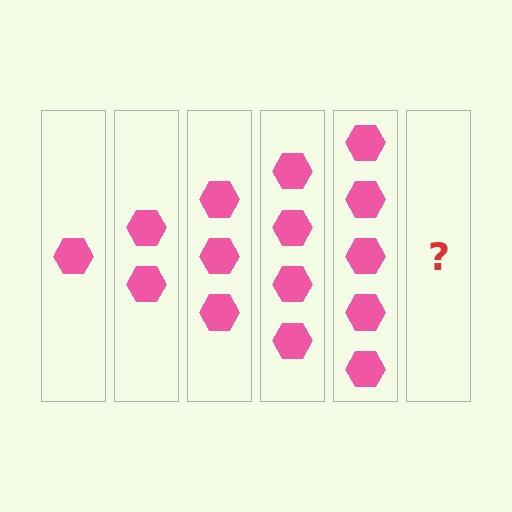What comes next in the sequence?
The next element should be 6 hexagons.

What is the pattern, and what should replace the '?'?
The pattern is that each step adds one more hexagon. The '?' should be 6 hexagons.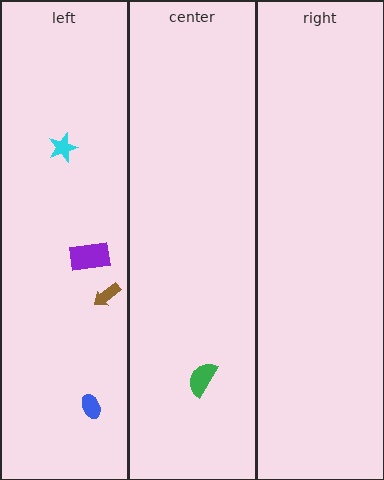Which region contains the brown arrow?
The left region.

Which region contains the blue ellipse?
The left region.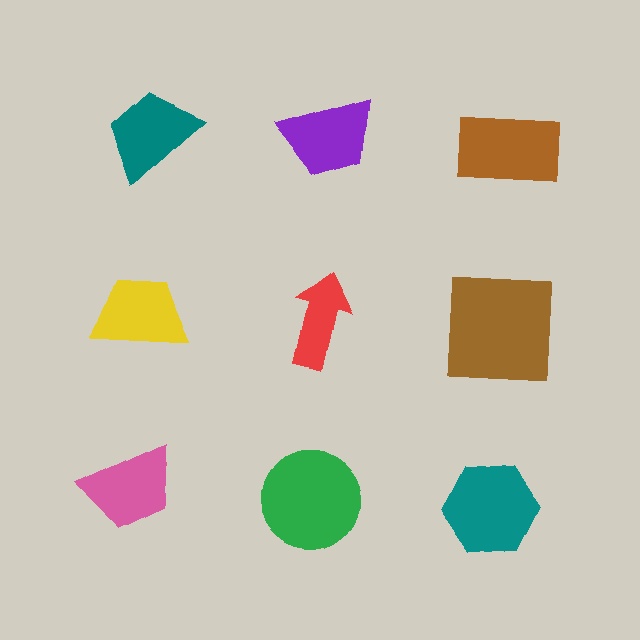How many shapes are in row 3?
3 shapes.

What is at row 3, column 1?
A pink trapezoid.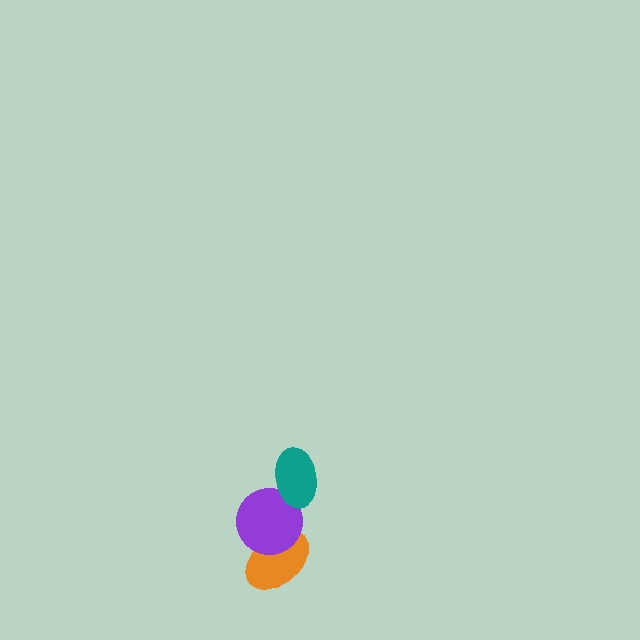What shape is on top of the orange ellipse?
The purple circle is on top of the orange ellipse.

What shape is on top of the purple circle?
The teal ellipse is on top of the purple circle.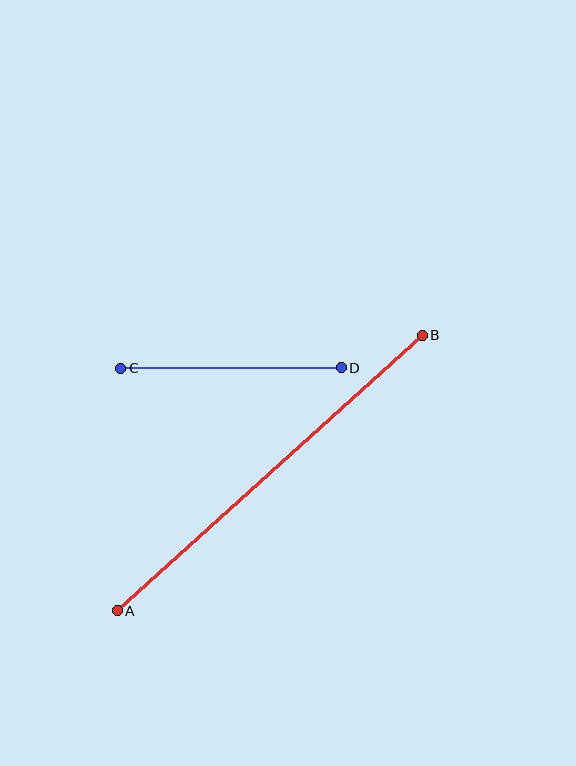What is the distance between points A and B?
The distance is approximately 411 pixels.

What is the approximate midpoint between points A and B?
The midpoint is at approximately (270, 473) pixels.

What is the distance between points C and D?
The distance is approximately 220 pixels.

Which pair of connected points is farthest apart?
Points A and B are farthest apart.